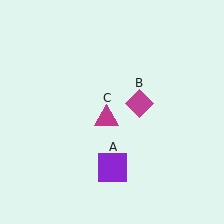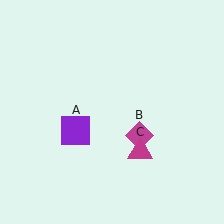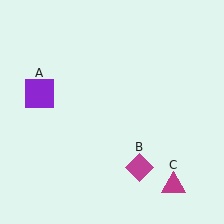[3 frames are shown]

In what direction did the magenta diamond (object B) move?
The magenta diamond (object B) moved down.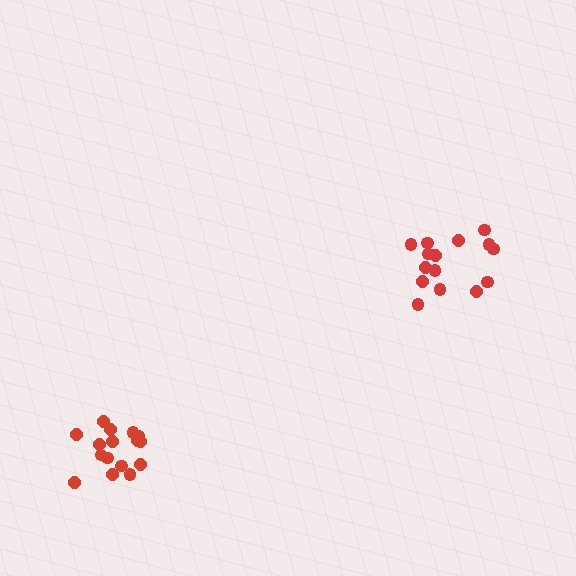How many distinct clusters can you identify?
There are 2 distinct clusters.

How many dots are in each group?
Group 1: 15 dots, Group 2: 16 dots (31 total).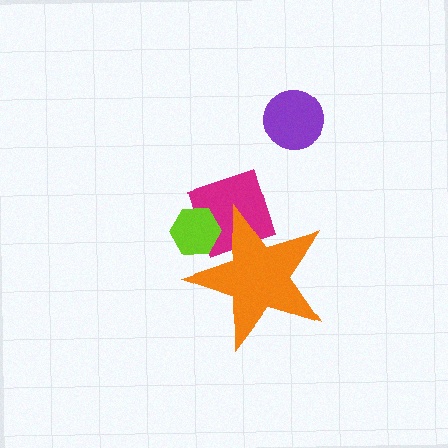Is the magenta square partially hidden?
Yes, the magenta square is partially hidden behind the orange star.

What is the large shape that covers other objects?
An orange star.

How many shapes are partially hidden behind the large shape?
2 shapes are partially hidden.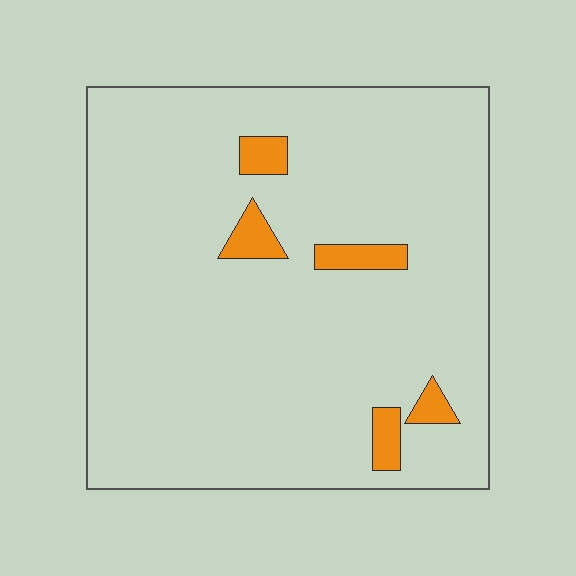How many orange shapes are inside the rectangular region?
5.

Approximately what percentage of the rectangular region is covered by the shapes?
Approximately 5%.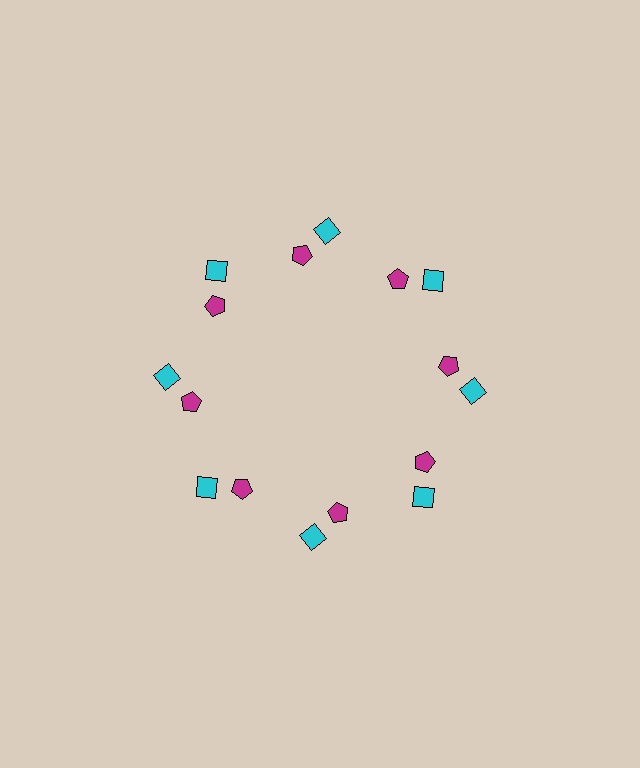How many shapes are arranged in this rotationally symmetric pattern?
There are 16 shapes, arranged in 8 groups of 2.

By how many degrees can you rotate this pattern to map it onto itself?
The pattern maps onto itself every 45 degrees of rotation.